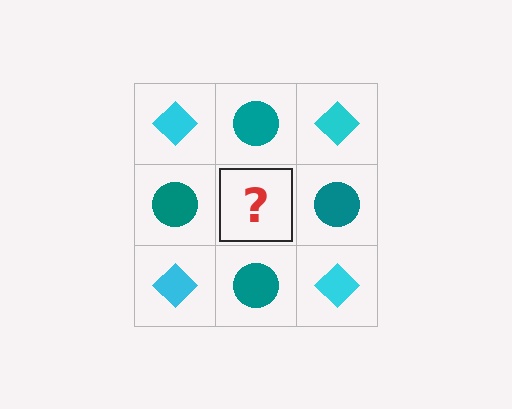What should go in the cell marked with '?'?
The missing cell should contain a cyan diamond.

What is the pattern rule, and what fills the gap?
The rule is that it alternates cyan diamond and teal circle in a checkerboard pattern. The gap should be filled with a cyan diamond.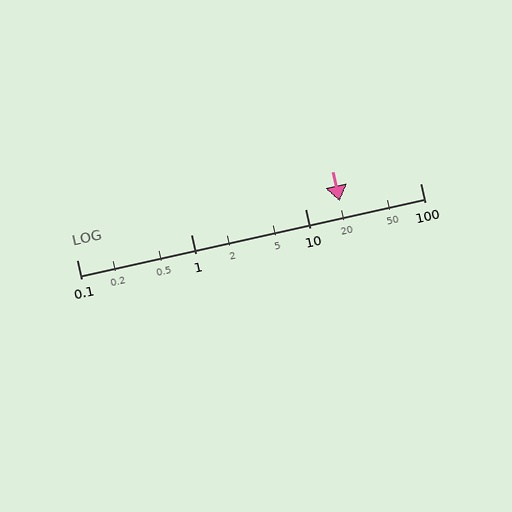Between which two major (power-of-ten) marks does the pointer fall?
The pointer is between 10 and 100.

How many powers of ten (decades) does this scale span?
The scale spans 3 decades, from 0.1 to 100.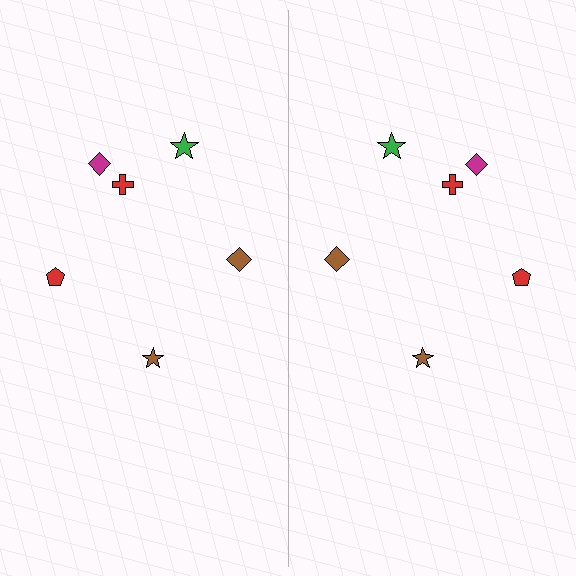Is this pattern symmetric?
Yes, this pattern has bilateral (reflection) symmetry.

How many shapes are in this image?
There are 12 shapes in this image.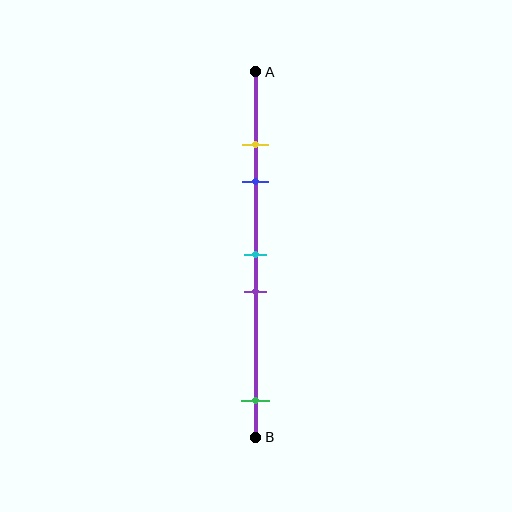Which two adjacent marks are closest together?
The yellow and blue marks are the closest adjacent pair.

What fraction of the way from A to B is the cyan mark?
The cyan mark is approximately 50% (0.5) of the way from A to B.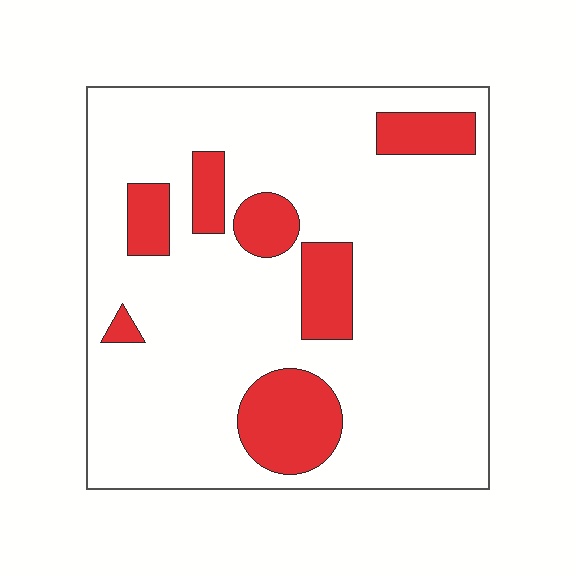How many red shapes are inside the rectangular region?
7.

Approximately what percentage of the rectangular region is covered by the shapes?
Approximately 20%.